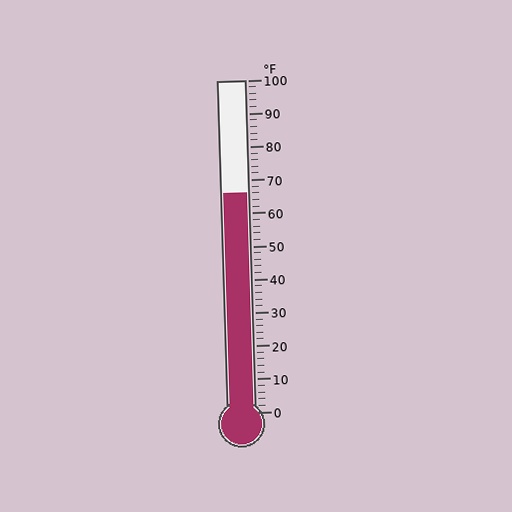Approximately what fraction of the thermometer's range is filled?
The thermometer is filled to approximately 65% of its range.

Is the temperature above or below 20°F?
The temperature is above 20°F.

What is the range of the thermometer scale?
The thermometer scale ranges from 0°F to 100°F.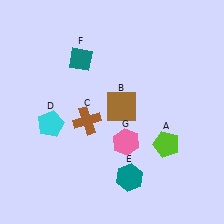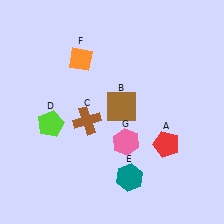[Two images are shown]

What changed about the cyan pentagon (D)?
In Image 1, D is cyan. In Image 2, it changed to lime.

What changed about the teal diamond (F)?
In Image 1, F is teal. In Image 2, it changed to orange.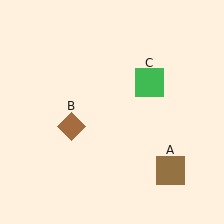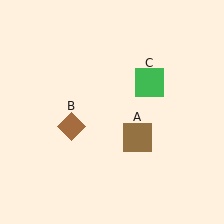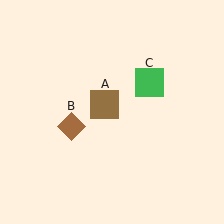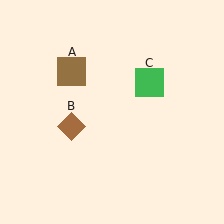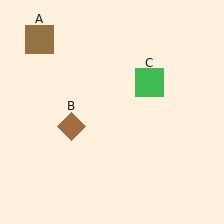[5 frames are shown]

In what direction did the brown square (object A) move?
The brown square (object A) moved up and to the left.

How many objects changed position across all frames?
1 object changed position: brown square (object A).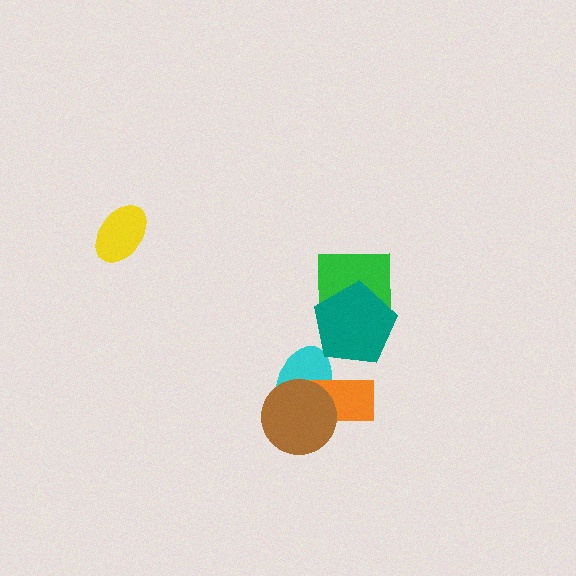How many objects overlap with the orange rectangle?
2 objects overlap with the orange rectangle.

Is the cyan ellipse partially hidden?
Yes, it is partially covered by another shape.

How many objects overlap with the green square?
1 object overlaps with the green square.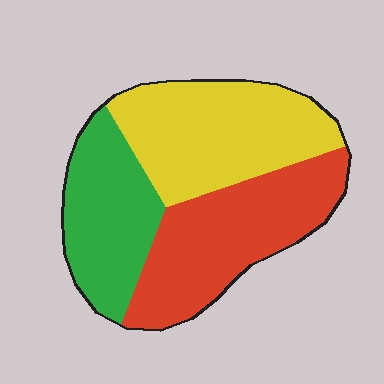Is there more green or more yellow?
Yellow.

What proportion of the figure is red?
Red covers 36% of the figure.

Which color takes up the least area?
Green, at roughly 25%.